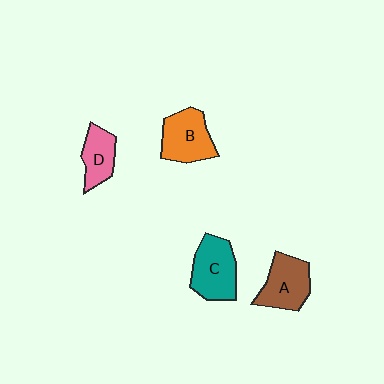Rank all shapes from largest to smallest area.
From largest to smallest: C (teal), B (orange), A (brown), D (pink).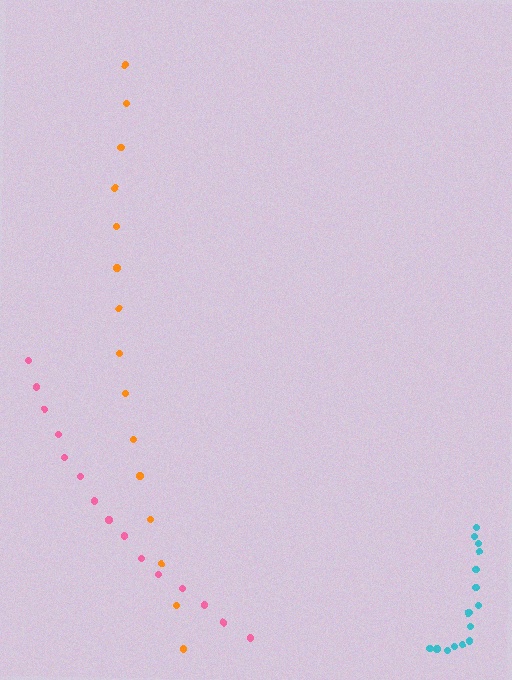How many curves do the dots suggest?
There are 3 distinct paths.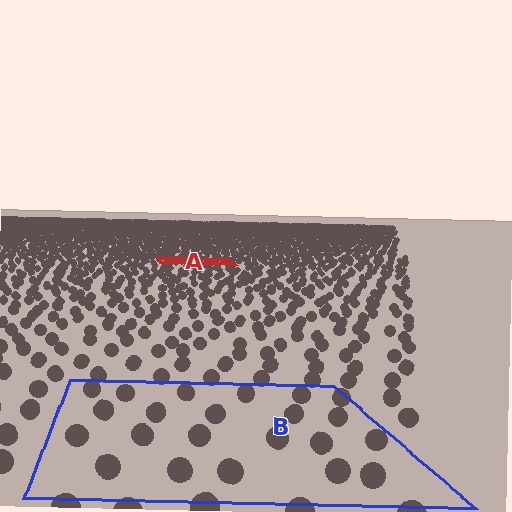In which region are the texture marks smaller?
The texture marks are smaller in region A, because it is farther away.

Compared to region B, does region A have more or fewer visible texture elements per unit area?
Region A has more texture elements per unit area — they are packed more densely because it is farther away.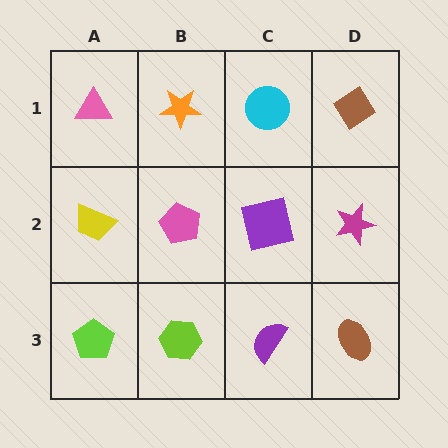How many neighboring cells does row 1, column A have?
2.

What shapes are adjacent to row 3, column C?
A purple square (row 2, column C), a lime hexagon (row 3, column B), a brown ellipse (row 3, column D).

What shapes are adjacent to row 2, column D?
A brown diamond (row 1, column D), a brown ellipse (row 3, column D), a purple square (row 2, column C).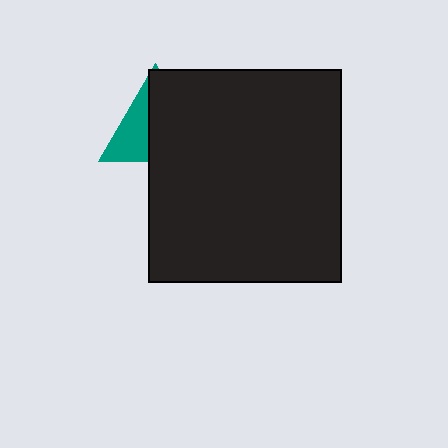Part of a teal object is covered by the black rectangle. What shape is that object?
It is a triangle.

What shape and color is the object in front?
The object in front is a black rectangle.